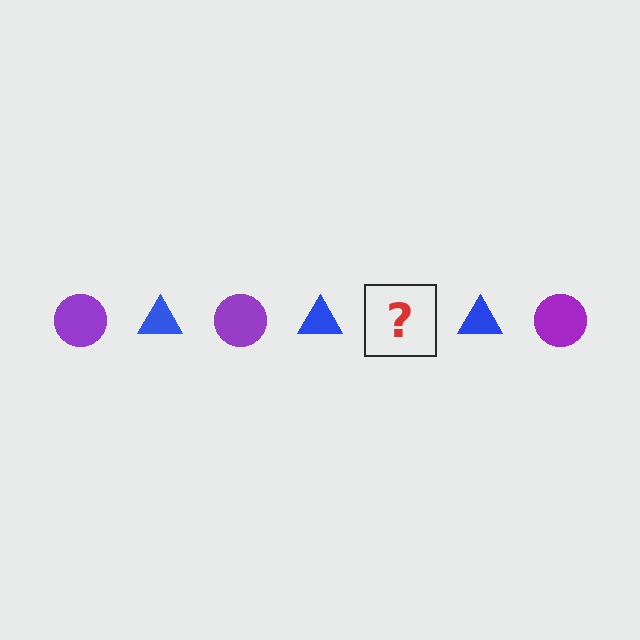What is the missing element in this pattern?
The missing element is a purple circle.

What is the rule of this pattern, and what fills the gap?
The rule is that the pattern alternates between purple circle and blue triangle. The gap should be filled with a purple circle.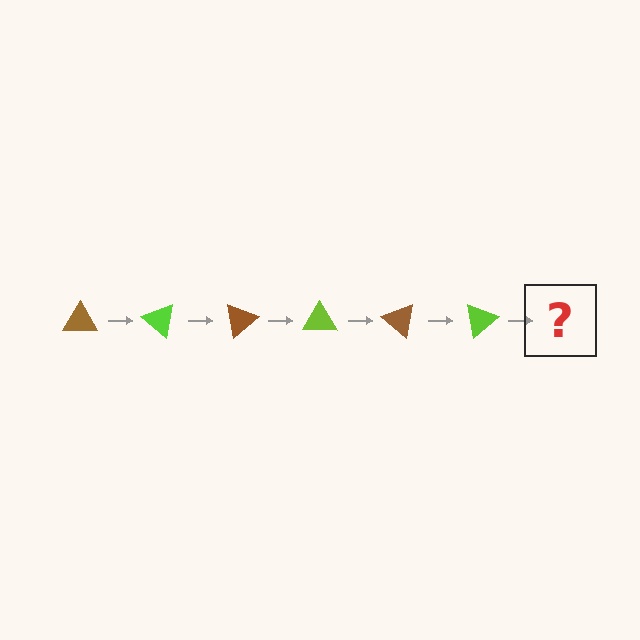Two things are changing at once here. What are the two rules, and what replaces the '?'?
The two rules are that it rotates 40 degrees each step and the color cycles through brown and lime. The '?' should be a brown triangle, rotated 240 degrees from the start.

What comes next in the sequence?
The next element should be a brown triangle, rotated 240 degrees from the start.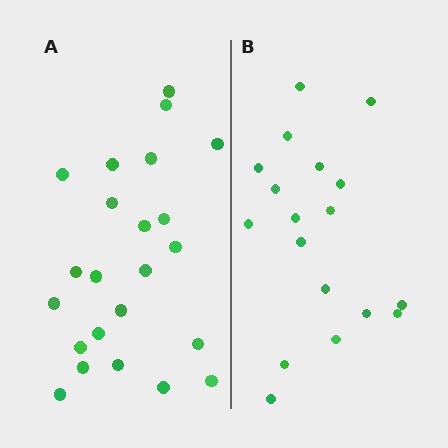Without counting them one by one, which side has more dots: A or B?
Region A (the left region) has more dots.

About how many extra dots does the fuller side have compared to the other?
Region A has about 5 more dots than region B.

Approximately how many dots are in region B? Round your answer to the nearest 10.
About 20 dots. (The exact count is 18, which rounds to 20.)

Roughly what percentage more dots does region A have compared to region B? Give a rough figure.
About 30% more.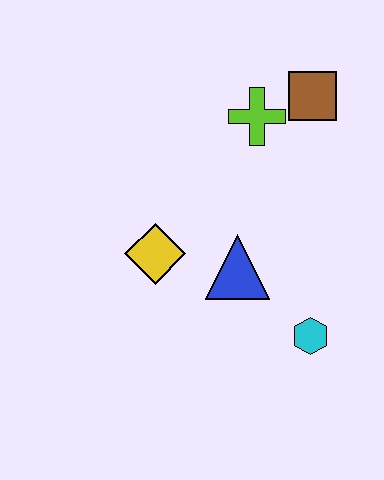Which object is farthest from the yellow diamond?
The brown square is farthest from the yellow diamond.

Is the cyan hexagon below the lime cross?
Yes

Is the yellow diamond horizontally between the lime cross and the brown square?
No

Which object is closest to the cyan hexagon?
The blue triangle is closest to the cyan hexagon.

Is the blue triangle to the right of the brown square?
No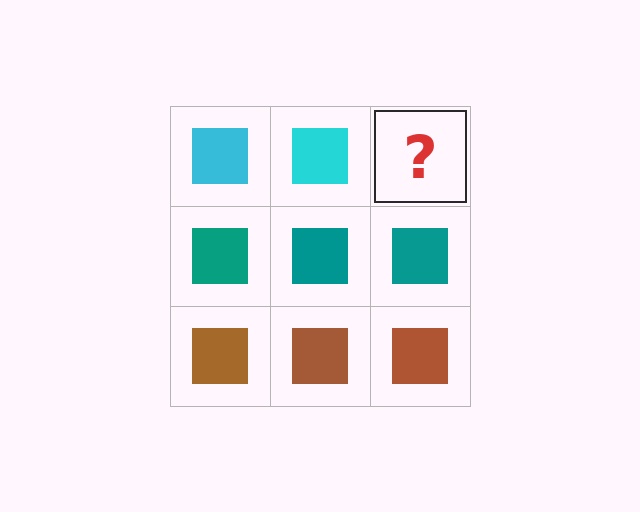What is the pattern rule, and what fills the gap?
The rule is that each row has a consistent color. The gap should be filled with a cyan square.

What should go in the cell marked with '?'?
The missing cell should contain a cyan square.